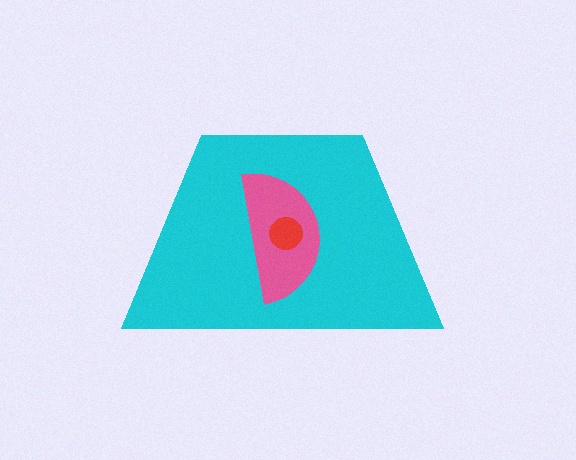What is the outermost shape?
The cyan trapezoid.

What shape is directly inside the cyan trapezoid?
The pink semicircle.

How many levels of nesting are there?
3.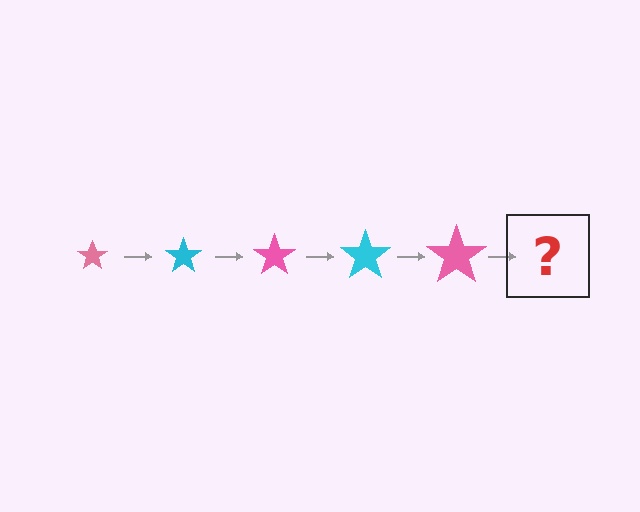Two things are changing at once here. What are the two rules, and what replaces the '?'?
The two rules are that the star grows larger each step and the color cycles through pink and cyan. The '?' should be a cyan star, larger than the previous one.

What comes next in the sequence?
The next element should be a cyan star, larger than the previous one.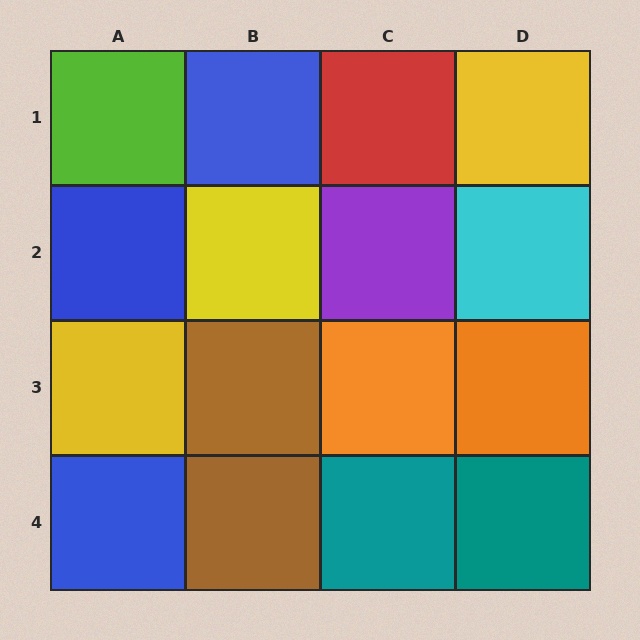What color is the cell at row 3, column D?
Orange.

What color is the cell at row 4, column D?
Teal.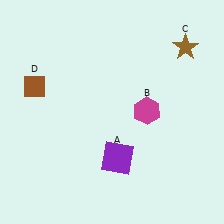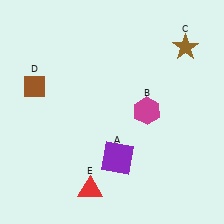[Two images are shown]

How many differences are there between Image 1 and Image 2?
There is 1 difference between the two images.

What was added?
A red triangle (E) was added in Image 2.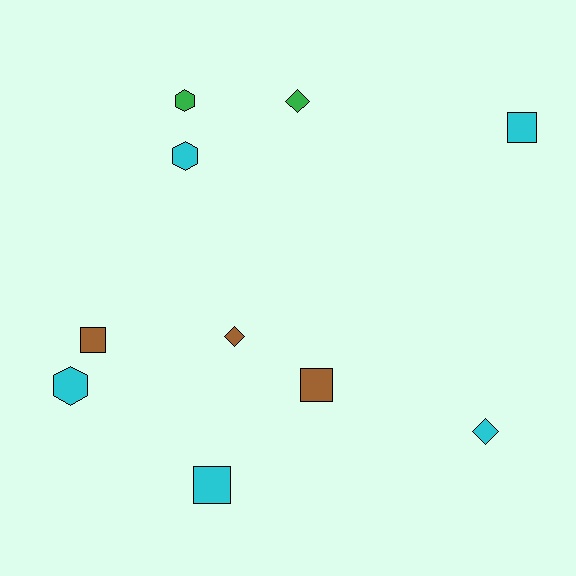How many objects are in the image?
There are 10 objects.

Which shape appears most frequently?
Square, with 4 objects.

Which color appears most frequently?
Cyan, with 5 objects.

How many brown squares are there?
There are 2 brown squares.